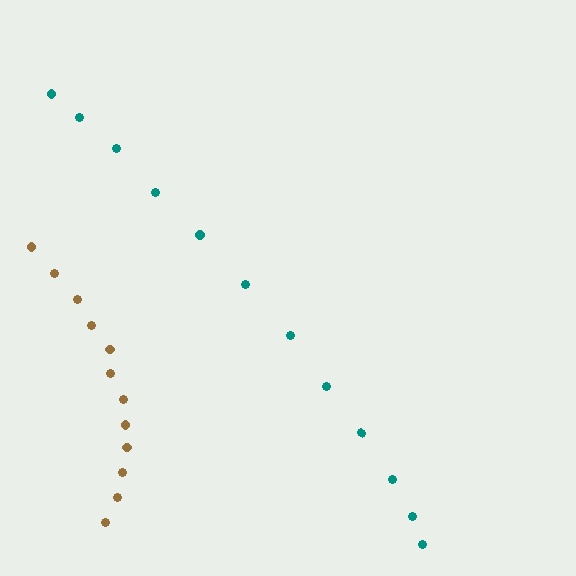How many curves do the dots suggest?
There are 2 distinct paths.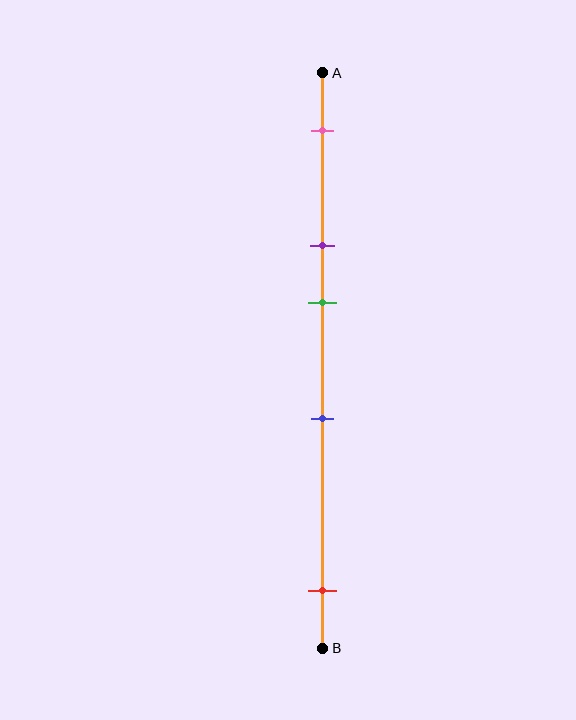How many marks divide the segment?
There are 5 marks dividing the segment.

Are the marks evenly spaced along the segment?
No, the marks are not evenly spaced.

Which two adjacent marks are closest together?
The purple and green marks are the closest adjacent pair.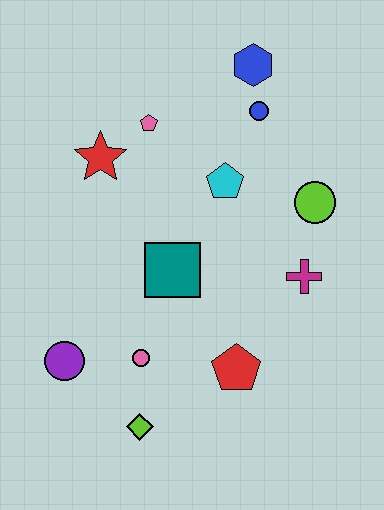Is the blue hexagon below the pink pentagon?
No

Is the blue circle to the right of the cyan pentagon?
Yes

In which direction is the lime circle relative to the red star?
The lime circle is to the right of the red star.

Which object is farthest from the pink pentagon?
The lime diamond is farthest from the pink pentagon.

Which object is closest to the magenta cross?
The lime circle is closest to the magenta cross.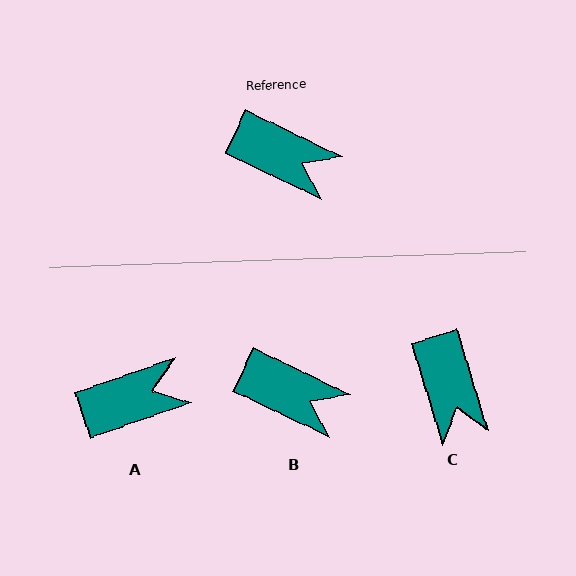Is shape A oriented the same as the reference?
No, it is off by about 45 degrees.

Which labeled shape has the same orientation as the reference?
B.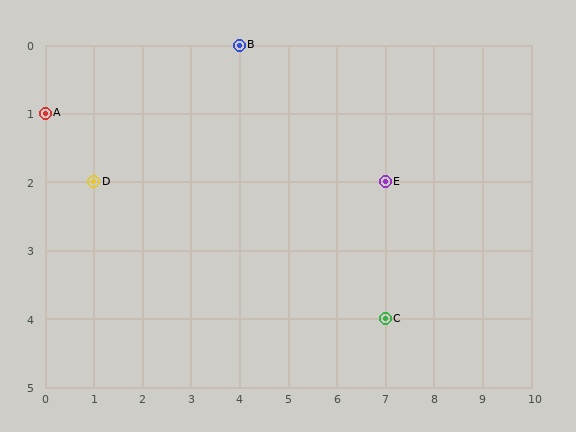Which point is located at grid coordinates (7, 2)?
Point E is at (7, 2).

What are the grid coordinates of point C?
Point C is at grid coordinates (7, 4).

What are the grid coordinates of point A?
Point A is at grid coordinates (0, 1).